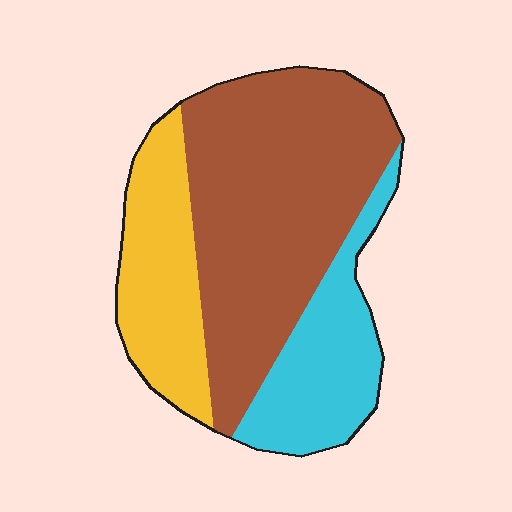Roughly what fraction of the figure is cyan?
Cyan takes up about one fifth (1/5) of the figure.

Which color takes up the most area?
Brown, at roughly 55%.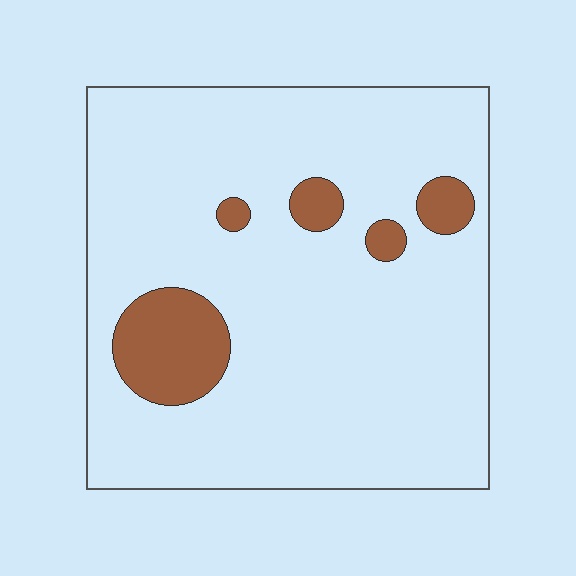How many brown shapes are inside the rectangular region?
5.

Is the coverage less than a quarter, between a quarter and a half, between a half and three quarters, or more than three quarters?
Less than a quarter.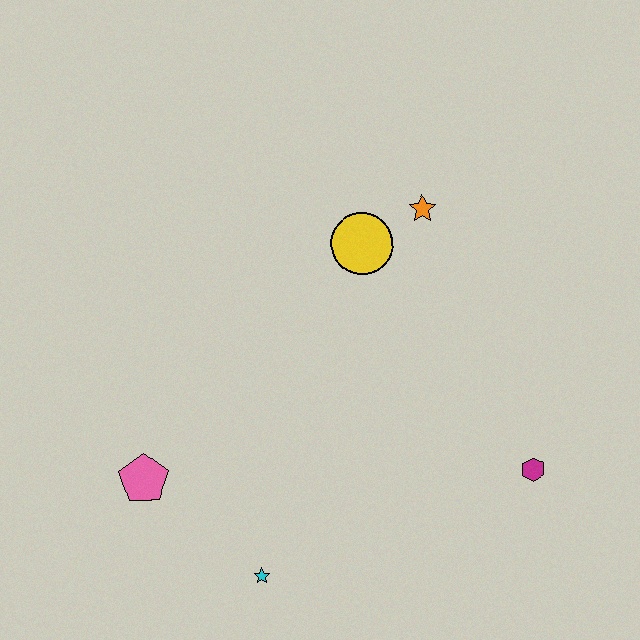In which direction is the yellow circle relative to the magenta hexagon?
The yellow circle is above the magenta hexagon.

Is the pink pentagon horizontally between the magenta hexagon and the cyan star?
No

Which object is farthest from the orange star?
The cyan star is farthest from the orange star.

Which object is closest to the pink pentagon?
The cyan star is closest to the pink pentagon.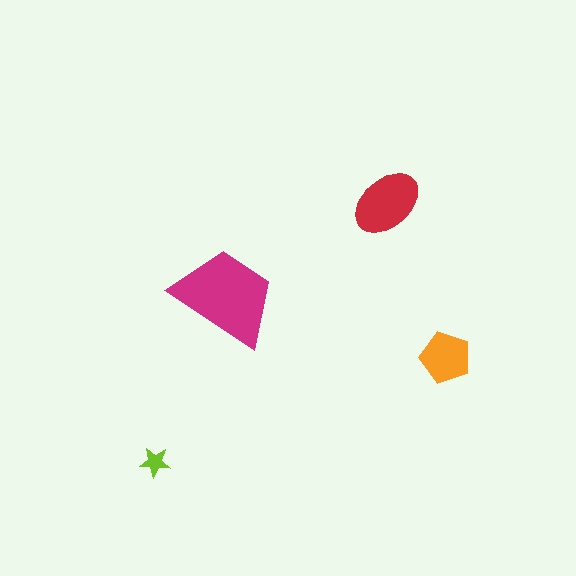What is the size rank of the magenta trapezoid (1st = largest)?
1st.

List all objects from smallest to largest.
The lime star, the orange pentagon, the red ellipse, the magenta trapezoid.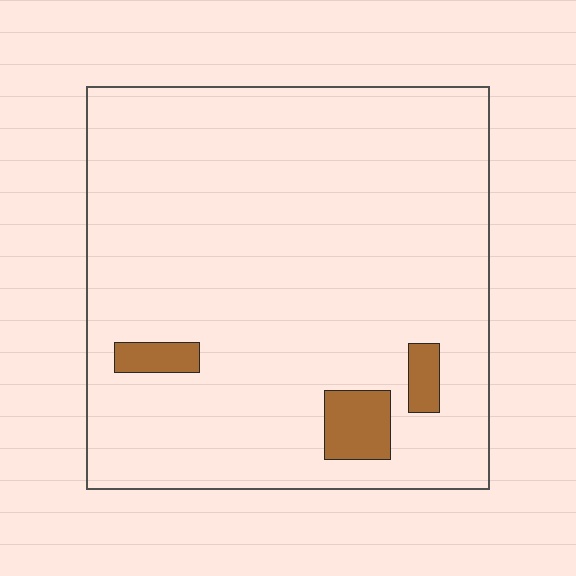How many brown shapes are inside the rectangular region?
3.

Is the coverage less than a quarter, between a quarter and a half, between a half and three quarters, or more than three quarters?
Less than a quarter.